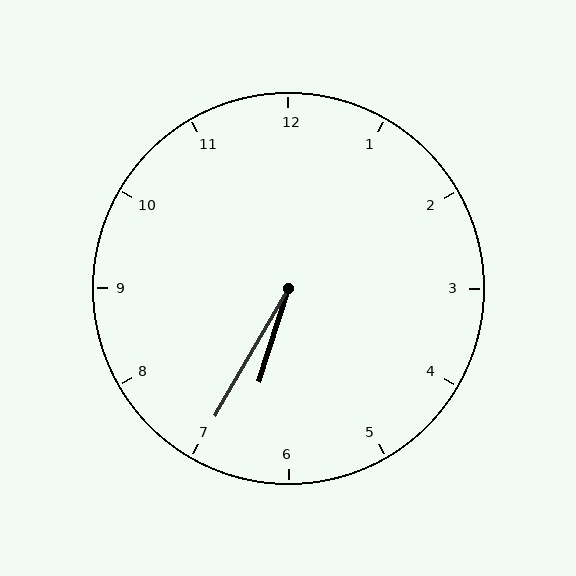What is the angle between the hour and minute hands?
Approximately 12 degrees.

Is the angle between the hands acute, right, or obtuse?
It is acute.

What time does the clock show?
6:35.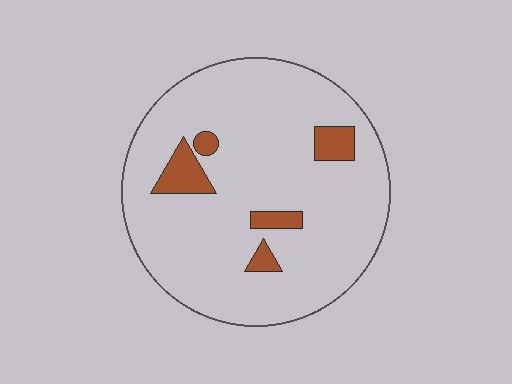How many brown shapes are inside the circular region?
5.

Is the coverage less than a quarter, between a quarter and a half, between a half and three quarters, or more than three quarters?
Less than a quarter.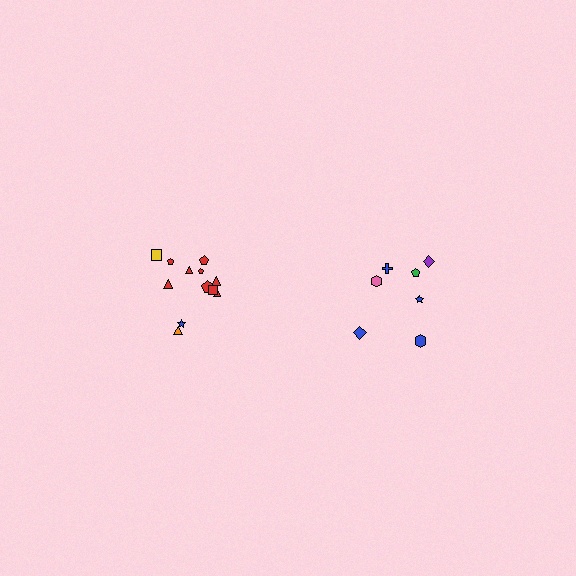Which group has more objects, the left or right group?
The left group.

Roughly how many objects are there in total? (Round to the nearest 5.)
Roughly 20 objects in total.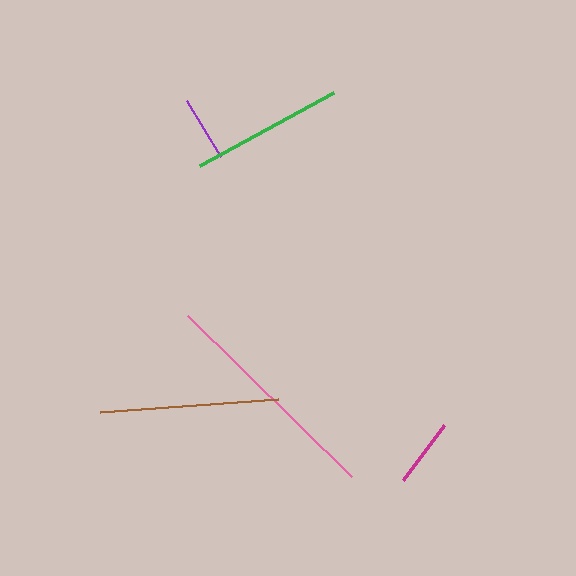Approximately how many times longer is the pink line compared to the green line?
The pink line is approximately 1.5 times the length of the green line.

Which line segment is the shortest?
The purple line is the shortest at approximately 66 pixels.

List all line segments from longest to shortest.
From longest to shortest: pink, brown, green, magenta, purple.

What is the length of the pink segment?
The pink segment is approximately 230 pixels long.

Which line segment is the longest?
The pink line is the longest at approximately 230 pixels.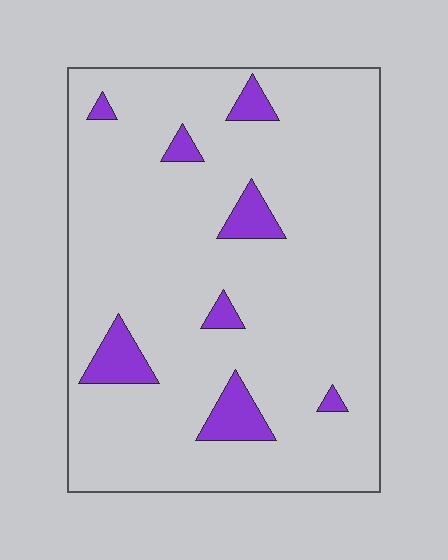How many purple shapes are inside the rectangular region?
8.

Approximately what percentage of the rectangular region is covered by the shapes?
Approximately 10%.